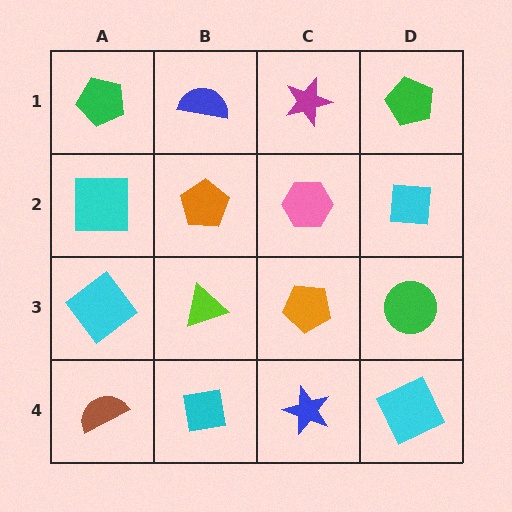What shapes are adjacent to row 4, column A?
A cyan diamond (row 3, column A), a cyan square (row 4, column B).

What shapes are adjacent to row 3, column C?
A pink hexagon (row 2, column C), a blue star (row 4, column C), a lime triangle (row 3, column B), a green circle (row 3, column D).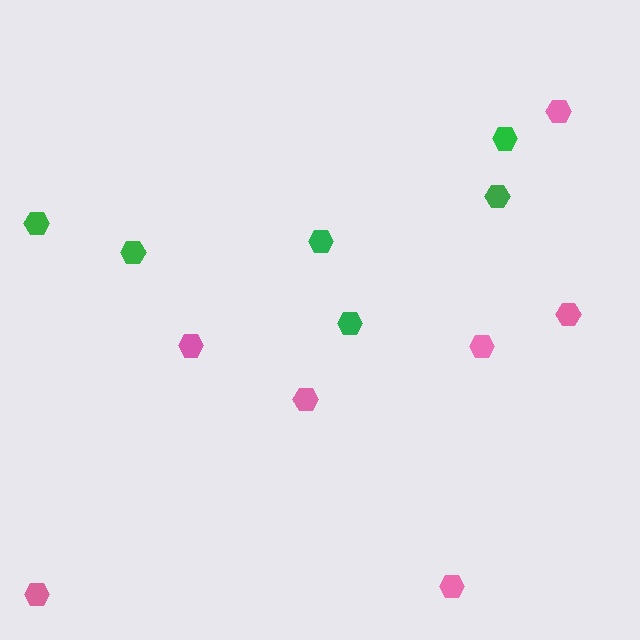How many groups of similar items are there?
There are 2 groups: one group of green hexagons (6) and one group of pink hexagons (7).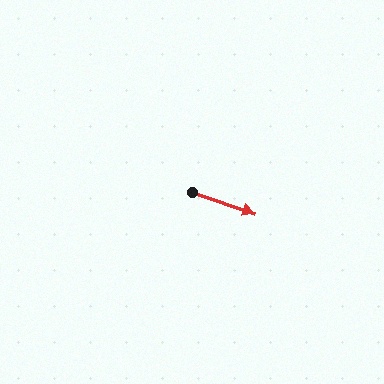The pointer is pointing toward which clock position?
Roughly 4 o'clock.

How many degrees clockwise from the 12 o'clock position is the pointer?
Approximately 109 degrees.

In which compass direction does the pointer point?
East.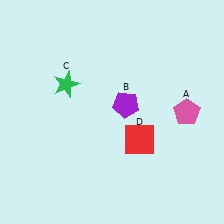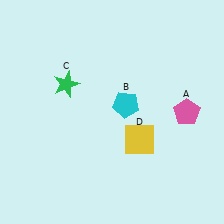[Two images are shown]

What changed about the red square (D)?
In Image 1, D is red. In Image 2, it changed to yellow.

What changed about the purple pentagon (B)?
In Image 1, B is purple. In Image 2, it changed to cyan.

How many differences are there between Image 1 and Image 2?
There are 2 differences between the two images.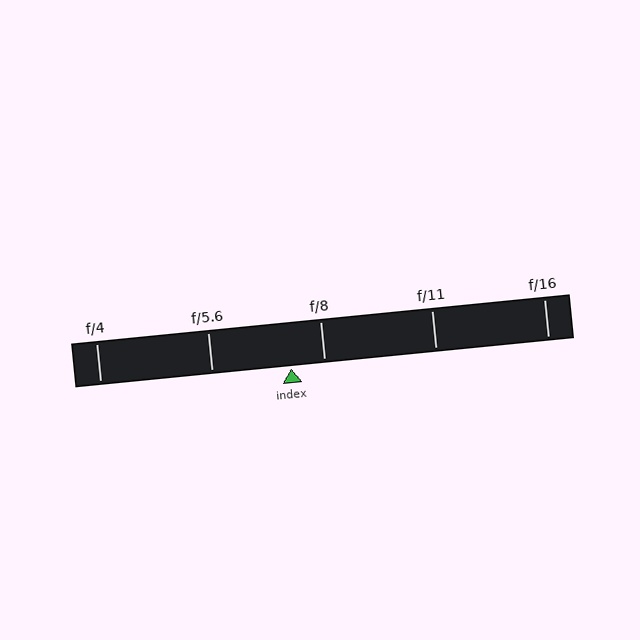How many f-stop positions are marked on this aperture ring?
There are 5 f-stop positions marked.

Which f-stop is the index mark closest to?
The index mark is closest to f/8.